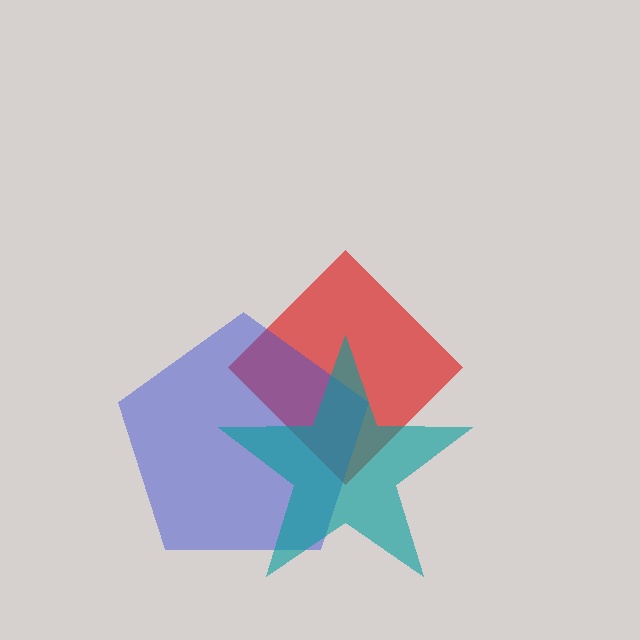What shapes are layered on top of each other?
The layered shapes are: a red diamond, a blue pentagon, a teal star.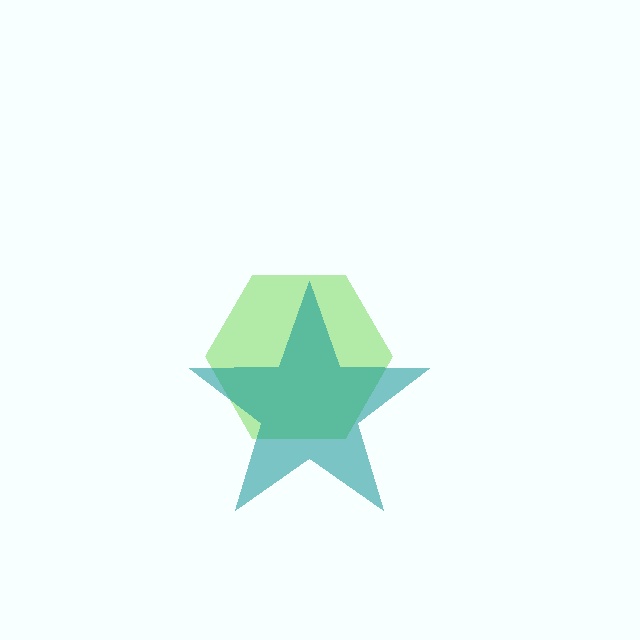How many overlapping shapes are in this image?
There are 2 overlapping shapes in the image.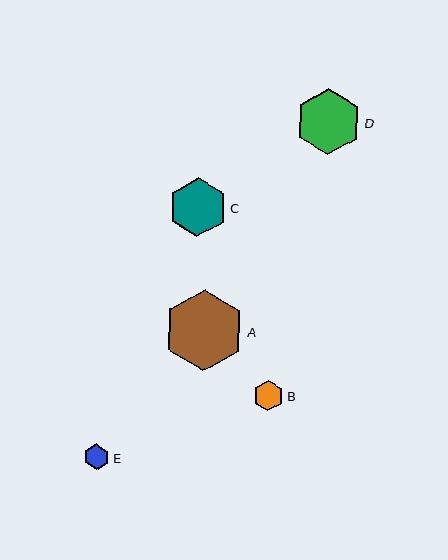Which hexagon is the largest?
Hexagon A is the largest with a size of approximately 80 pixels.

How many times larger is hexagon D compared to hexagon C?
Hexagon D is approximately 1.1 times the size of hexagon C.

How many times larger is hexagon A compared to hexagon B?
Hexagon A is approximately 2.6 times the size of hexagon B.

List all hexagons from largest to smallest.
From largest to smallest: A, D, C, B, E.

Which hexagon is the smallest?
Hexagon E is the smallest with a size of approximately 25 pixels.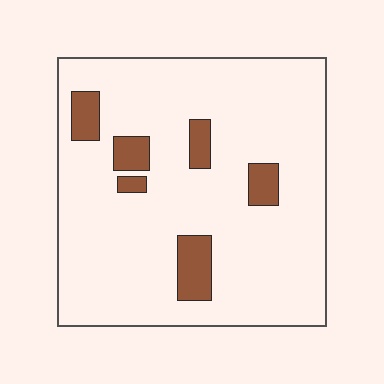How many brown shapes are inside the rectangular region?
6.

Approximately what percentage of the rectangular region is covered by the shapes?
Approximately 10%.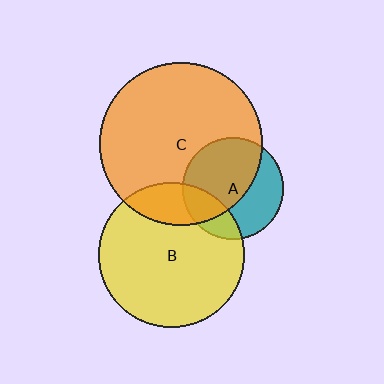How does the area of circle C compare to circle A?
Approximately 2.6 times.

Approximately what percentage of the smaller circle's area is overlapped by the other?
Approximately 60%.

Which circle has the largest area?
Circle C (orange).